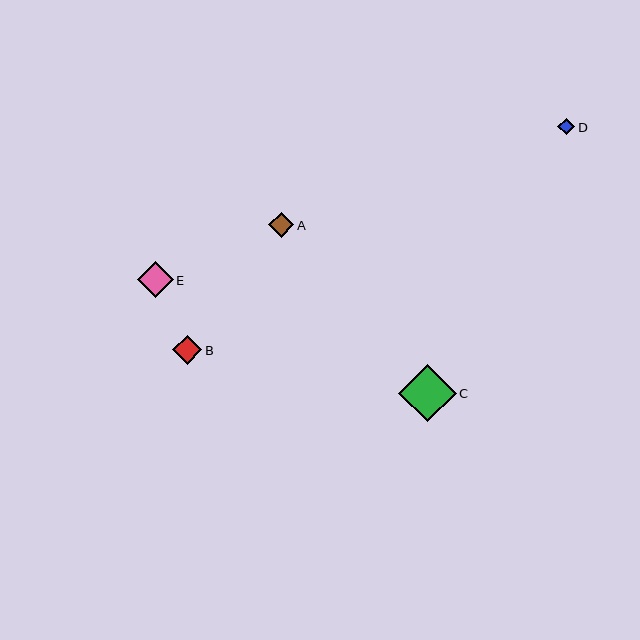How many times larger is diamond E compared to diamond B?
Diamond E is approximately 1.2 times the size of diamond B.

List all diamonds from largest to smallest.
From largest to smallest: C, E, B, A, D.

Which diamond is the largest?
Diamond C is the largest with a size of approximately 58 pixels.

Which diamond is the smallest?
Diamond D is the smallest with a size of approximately 17 pixels.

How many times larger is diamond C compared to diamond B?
Diamond C is approximately 2.0 times the size of diamond B.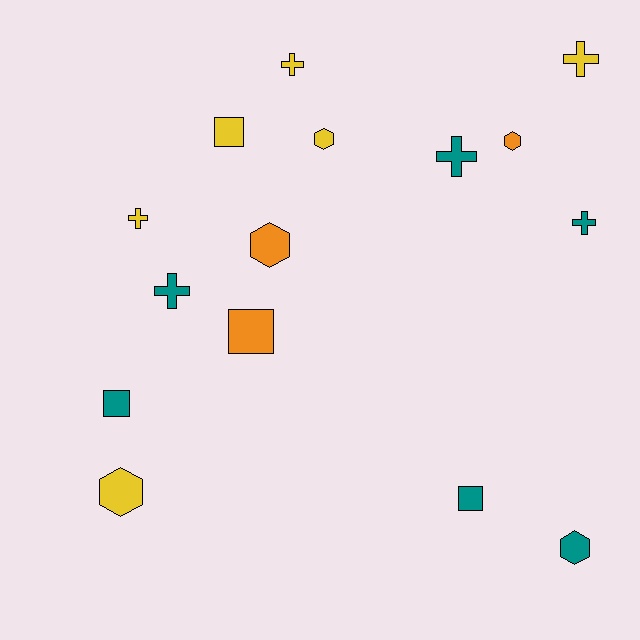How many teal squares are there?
There are 2 teal squares.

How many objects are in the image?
There are 15 objects.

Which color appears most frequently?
Teal, with 6 objects.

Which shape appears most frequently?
Cross, with 6 objects.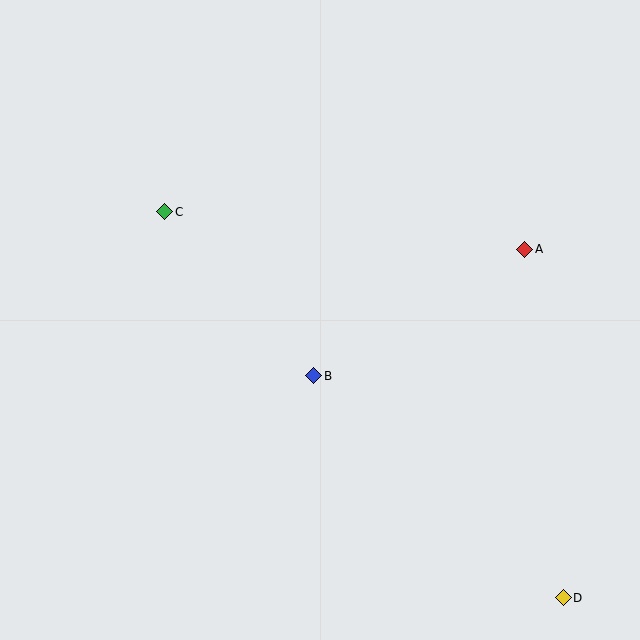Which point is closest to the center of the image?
Point B at (314, 376) is closest to the center.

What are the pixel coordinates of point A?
Point A is at (525, 249).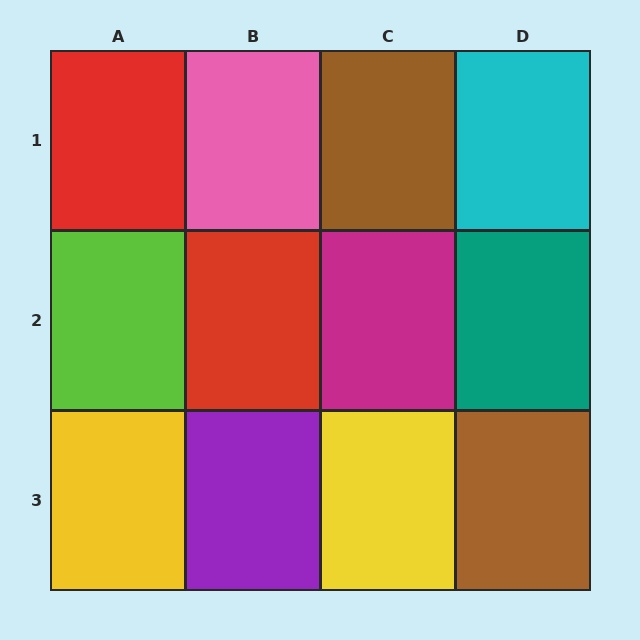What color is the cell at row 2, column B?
Red.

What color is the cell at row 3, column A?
Yellow.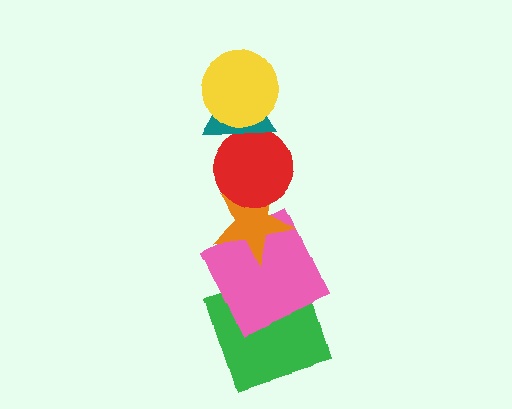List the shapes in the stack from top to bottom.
From top to bottom: the yellow circle, the teal triangle, the red circle, the orange star, the pink square, the green square.